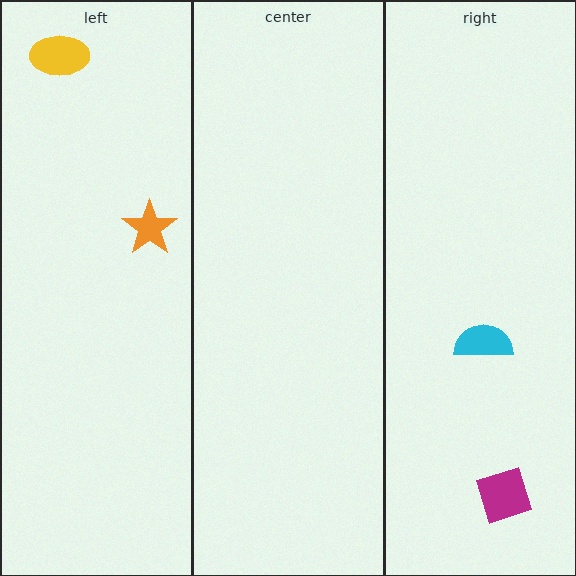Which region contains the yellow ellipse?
The left region.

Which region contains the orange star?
The left region.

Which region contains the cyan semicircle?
The right region.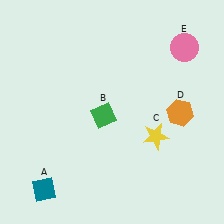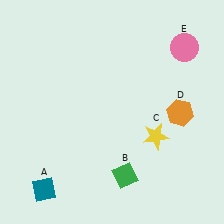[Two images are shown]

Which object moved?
The green diamond (B) moved down.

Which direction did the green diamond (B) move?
The green diamond (B) moved down.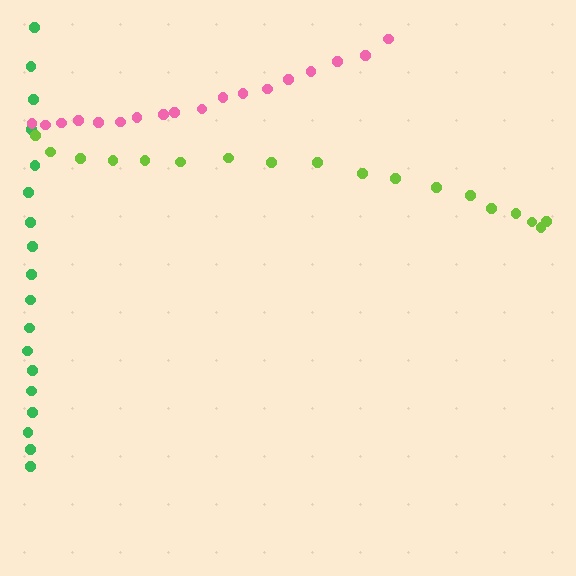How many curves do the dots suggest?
There are 3 distinct paths.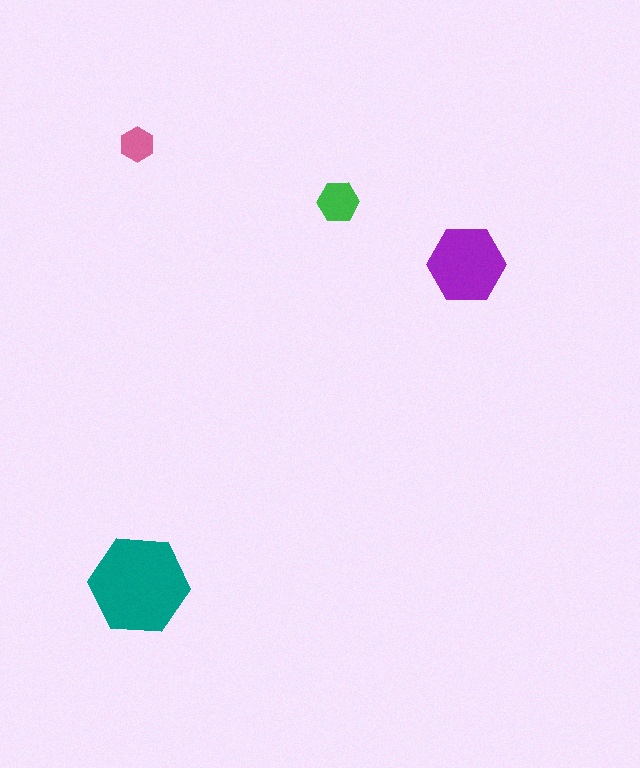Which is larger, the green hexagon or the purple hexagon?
The purple one.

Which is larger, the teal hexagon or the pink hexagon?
The teal one.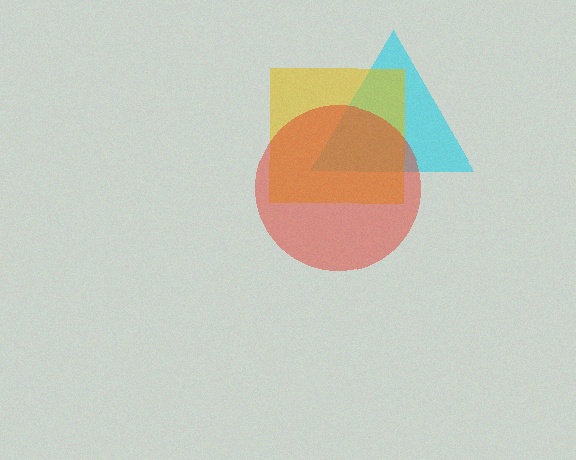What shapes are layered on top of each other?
The layered shapes are: a cyan triangle, a yellow square, a red circle.